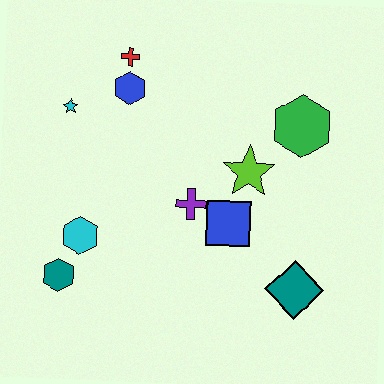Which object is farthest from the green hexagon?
The teal hexagon is farthest from the green hexagon.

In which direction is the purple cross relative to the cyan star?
The purple cross is to the right of the cyan star.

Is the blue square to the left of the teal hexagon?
No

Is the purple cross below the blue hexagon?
Yes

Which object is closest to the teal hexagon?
The cyan hexagon is closest to the teal hexagon.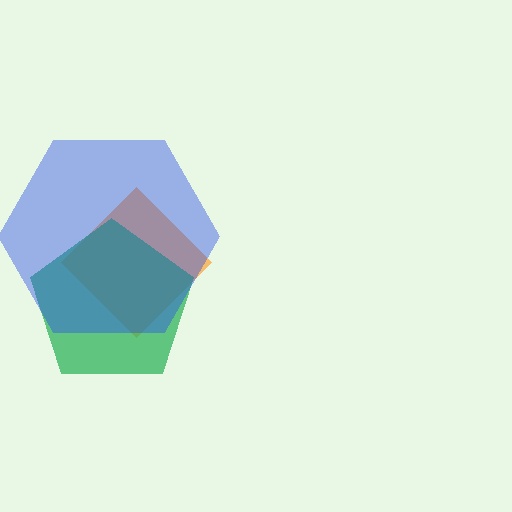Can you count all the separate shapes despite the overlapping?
Yes, there are 3 separate shapes.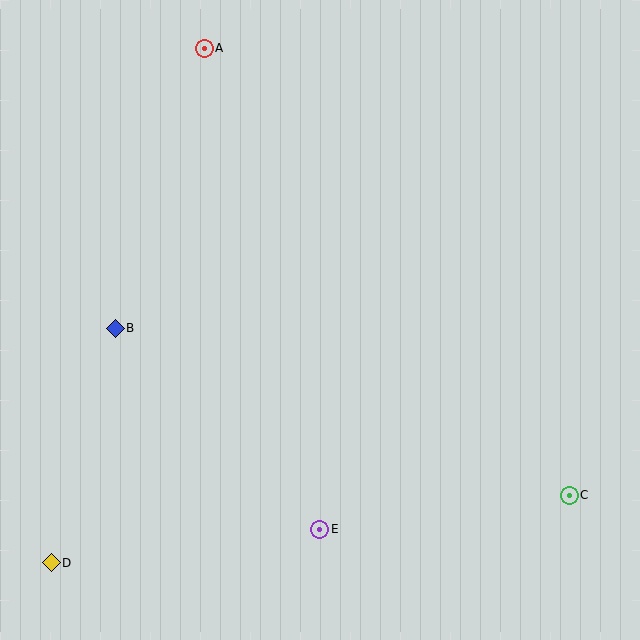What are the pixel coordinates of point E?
Point E is at (320, 529).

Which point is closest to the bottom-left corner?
Point D is closest to the bottom-left corner.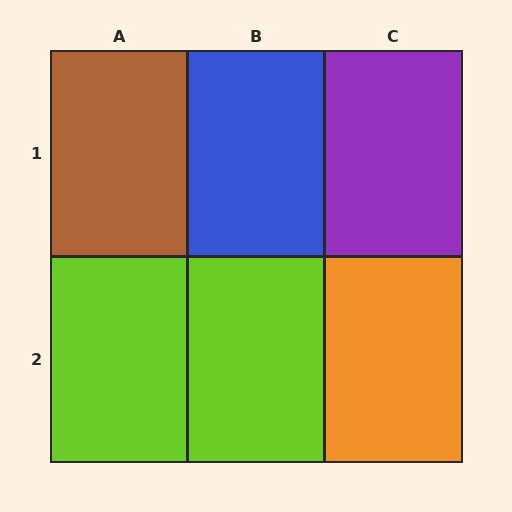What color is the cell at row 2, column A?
Lime.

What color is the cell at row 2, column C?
Orange.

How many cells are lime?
2 cells are lime.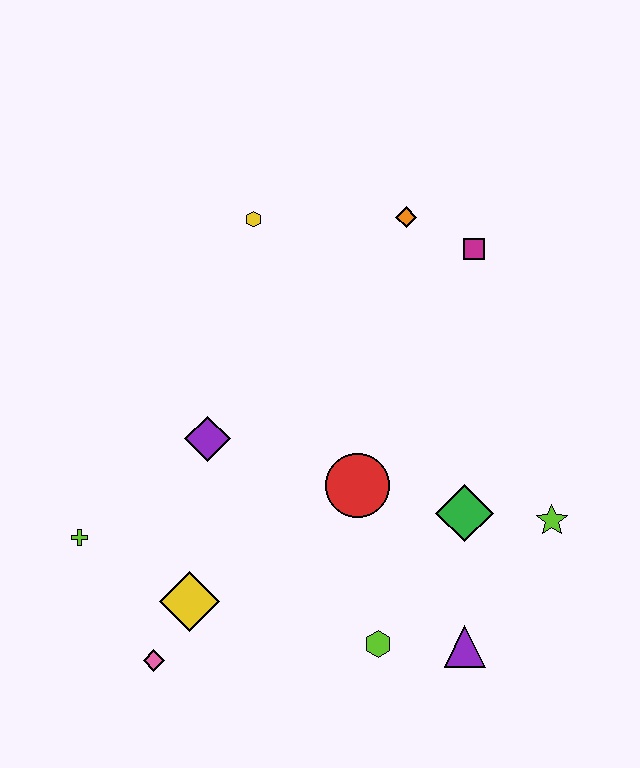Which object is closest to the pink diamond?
The yellow diamond is closest to the pink diamond.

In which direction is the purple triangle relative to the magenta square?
The purple triangle is below the magenta square.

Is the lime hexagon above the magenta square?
No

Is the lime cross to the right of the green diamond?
No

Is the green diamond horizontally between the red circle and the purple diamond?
No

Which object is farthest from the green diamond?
The lime cross is farthest from the green diamond.